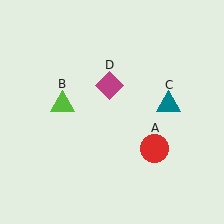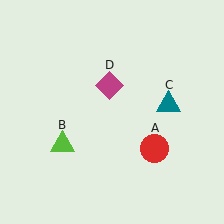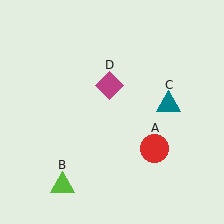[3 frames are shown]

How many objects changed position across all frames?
1 object changed position: lime triangle (object B).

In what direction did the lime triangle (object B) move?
The lime triangle (object B) moved down.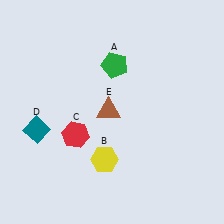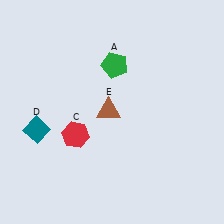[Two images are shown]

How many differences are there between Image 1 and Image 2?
There is 1 difference between the two images.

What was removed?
The yellow hexagon (B) was removed in Image 2.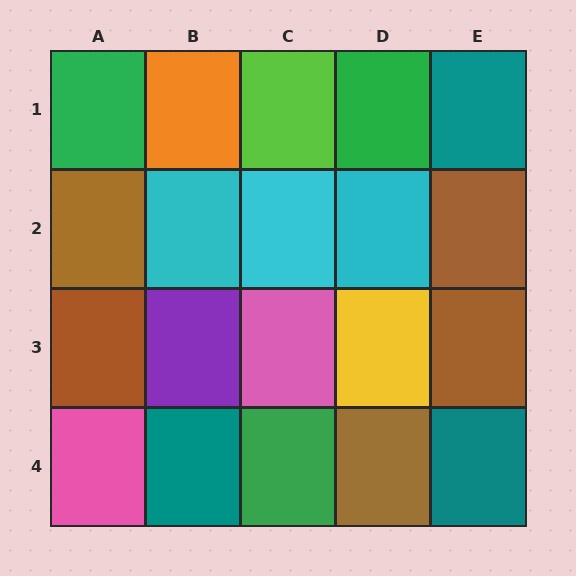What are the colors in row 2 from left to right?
Brown, cyan, cyan, cyan, brown.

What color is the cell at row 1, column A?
Green.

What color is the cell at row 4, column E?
Teal.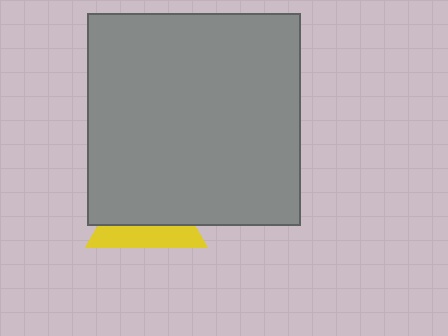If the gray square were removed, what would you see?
You would see the complete yellow triangle.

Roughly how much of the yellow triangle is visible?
A small part of it is visible (roughly 37%).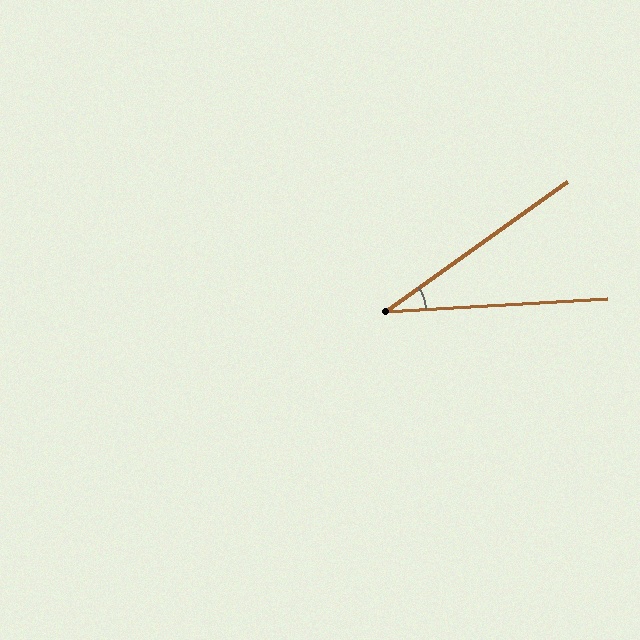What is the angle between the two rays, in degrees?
Approximately 32 degrees.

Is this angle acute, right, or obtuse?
It is acute.